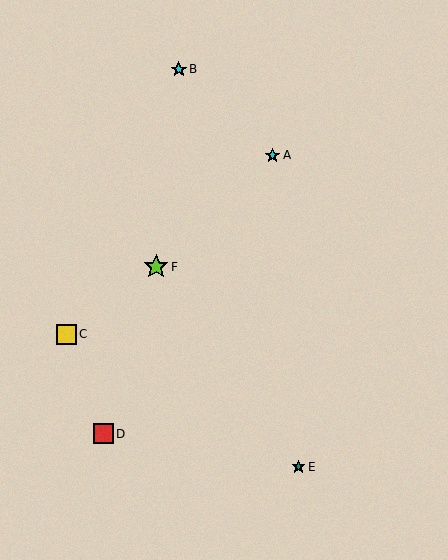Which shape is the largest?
The lime star (labeled F) is the largest.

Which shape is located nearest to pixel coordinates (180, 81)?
The cyan star (labeled B) at (179, 69) is nearest to that location.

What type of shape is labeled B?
Shape B is a cyan star.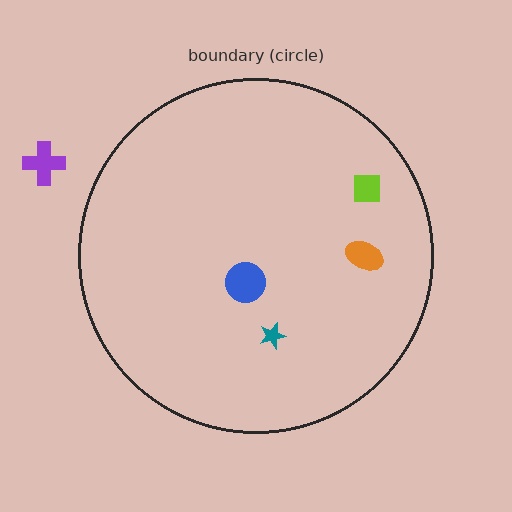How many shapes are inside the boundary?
4 inside, 1 outside.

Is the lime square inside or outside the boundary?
Inside.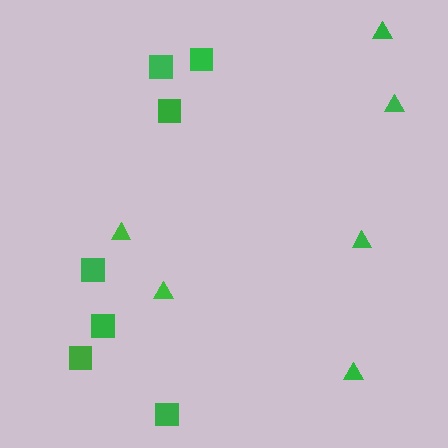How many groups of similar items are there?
There are 2 groups: one group of squares (7) and one group of triangles (6).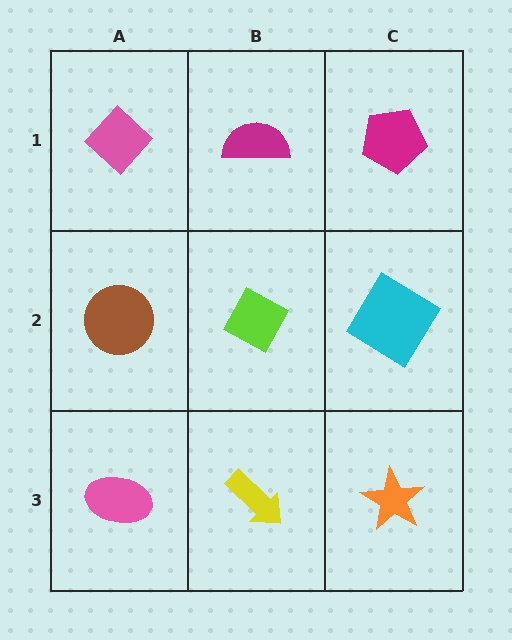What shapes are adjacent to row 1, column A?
A brown circle (row 2, column A), a magenta semicircle (row 1, column B).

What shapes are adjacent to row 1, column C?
A cyan diamond (row 2, column C), a magenta semicircle (row 1, column B).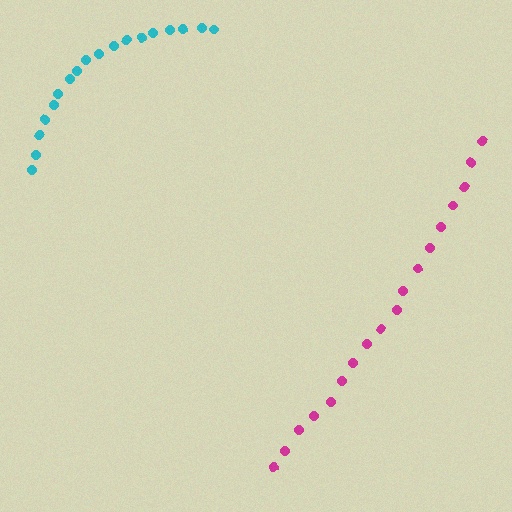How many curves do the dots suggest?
There are 2 distinct paths.